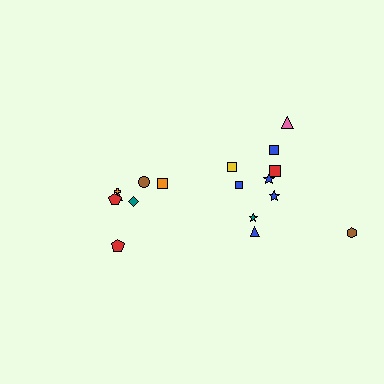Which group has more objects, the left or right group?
The right group.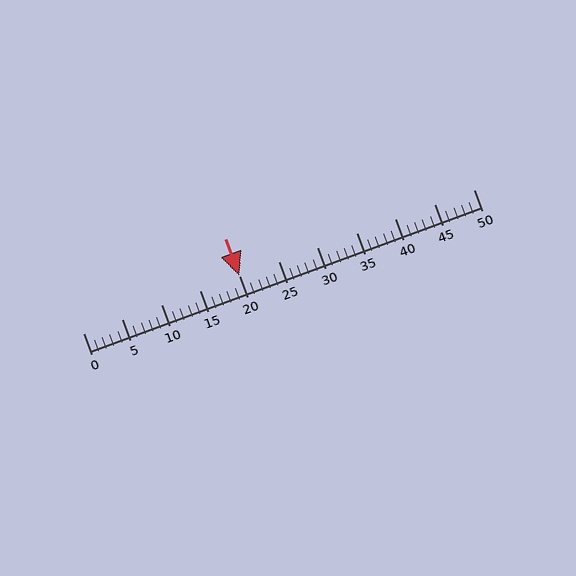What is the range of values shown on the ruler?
The ruler shows values from 0 to 50.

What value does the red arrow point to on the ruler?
The red arrow points to approximately 20.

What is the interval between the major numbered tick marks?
The major tick marks are spaced 5 units apart.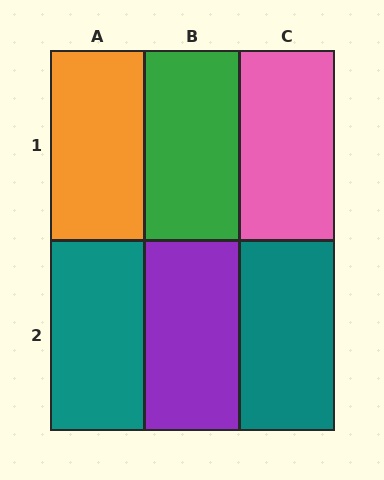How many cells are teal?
2 cells are teal.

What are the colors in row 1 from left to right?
Orange, green, pink.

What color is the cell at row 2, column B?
Purple.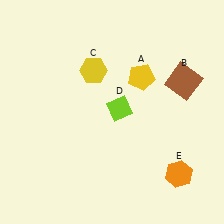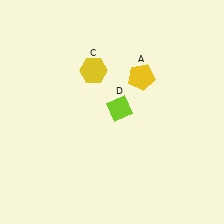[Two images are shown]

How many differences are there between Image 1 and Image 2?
There are 2 differences between the two images.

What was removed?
The brown square (B), the orange hexagon (E) were removed in Image 2.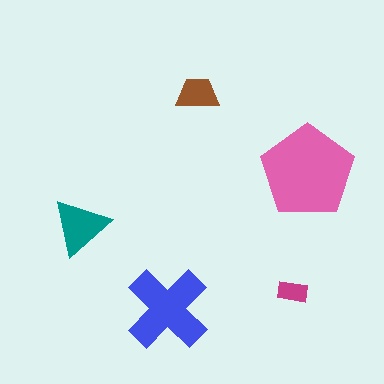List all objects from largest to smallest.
The pink pentagon, the blue cross, the teal triangle, the brown trapezoid, the magenta rectangle.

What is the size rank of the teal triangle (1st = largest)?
3rd.